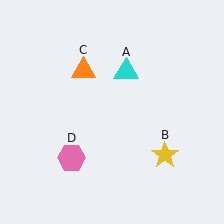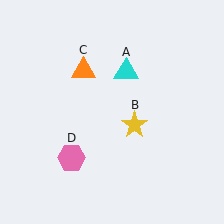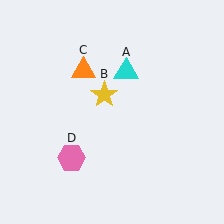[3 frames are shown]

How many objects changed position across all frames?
1 object changed position: yellow star (object B).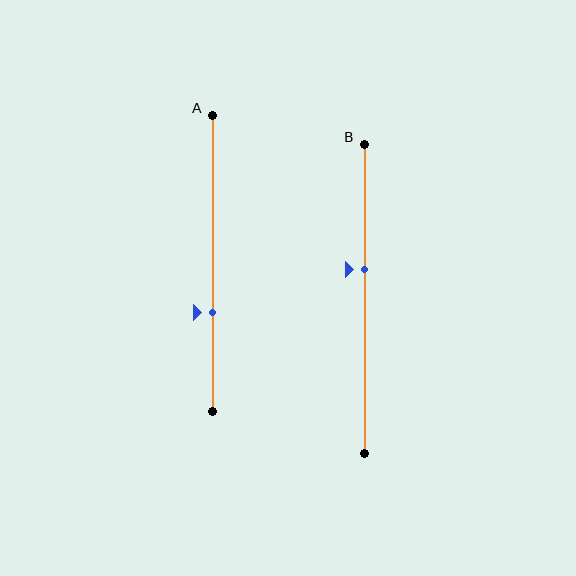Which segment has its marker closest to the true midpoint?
Segment B has its marker closest to the true midpoint.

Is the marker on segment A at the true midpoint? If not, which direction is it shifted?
No, the marker on segment A is shifted downward by about 17% of the segment length.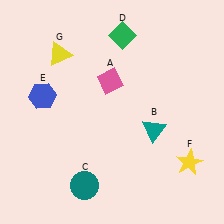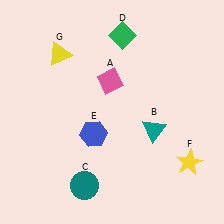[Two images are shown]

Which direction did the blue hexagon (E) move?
The blue hexagon (E) moved right.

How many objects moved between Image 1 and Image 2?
1 object moved between the two images.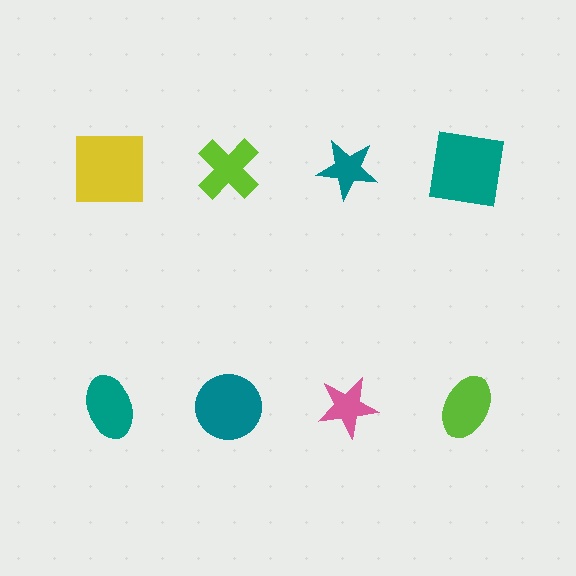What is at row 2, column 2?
A teal circle.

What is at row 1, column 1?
A yellow square.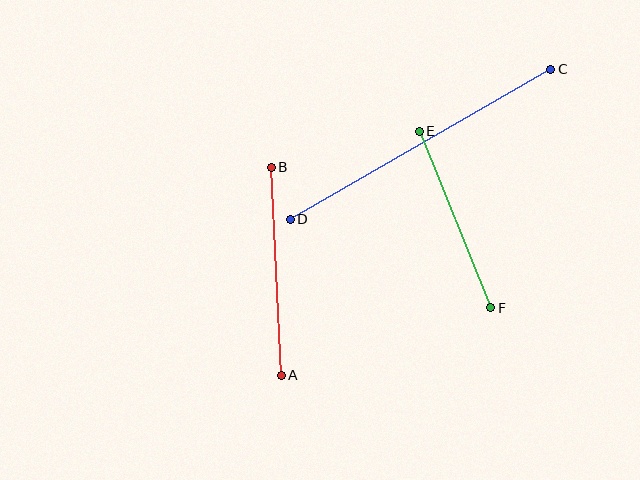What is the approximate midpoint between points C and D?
The midpoint is at approximately (421, 144) pixels.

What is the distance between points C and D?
The distance is approximately 301 pixels.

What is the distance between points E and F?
The distance is approximately 190 pixels.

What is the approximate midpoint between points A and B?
The midpoint is at approximately (276, 271) pixels.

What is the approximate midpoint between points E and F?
The midpoint is at approximately (455, 220) pixels.